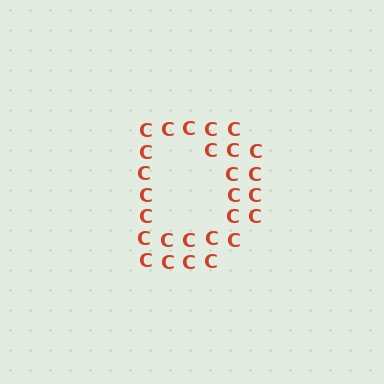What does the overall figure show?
The overall figure shows the letter D.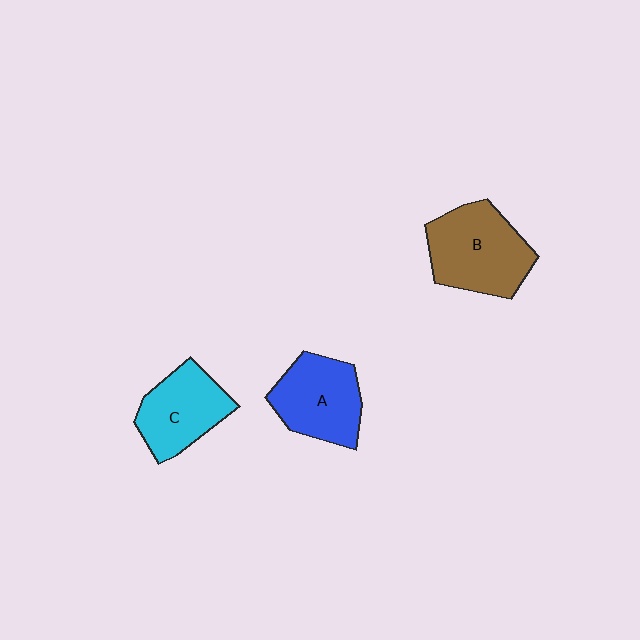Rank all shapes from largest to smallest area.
From largest to smallest: B (brown), A (blue), C (cyan).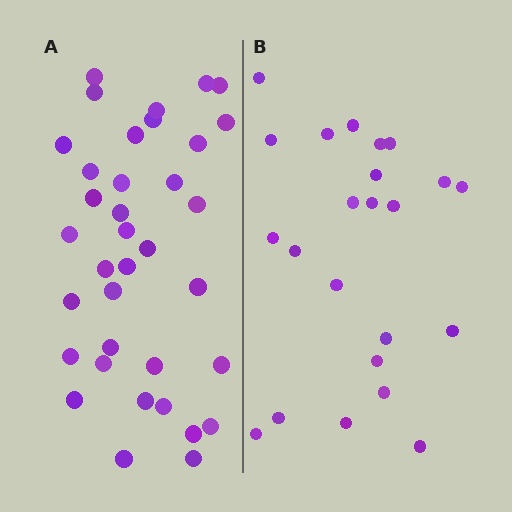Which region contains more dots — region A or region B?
Region A (the left region) has more dots.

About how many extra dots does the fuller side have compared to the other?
Region A has approximately 15 more dots than region B.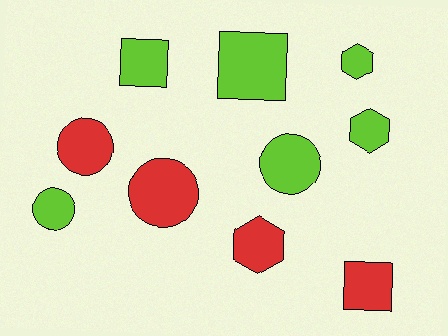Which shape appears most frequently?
Circle, with 4 objects.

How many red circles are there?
There are 2 red circles.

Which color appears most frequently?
Lime, with 6 objects.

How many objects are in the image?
There are 10 objects.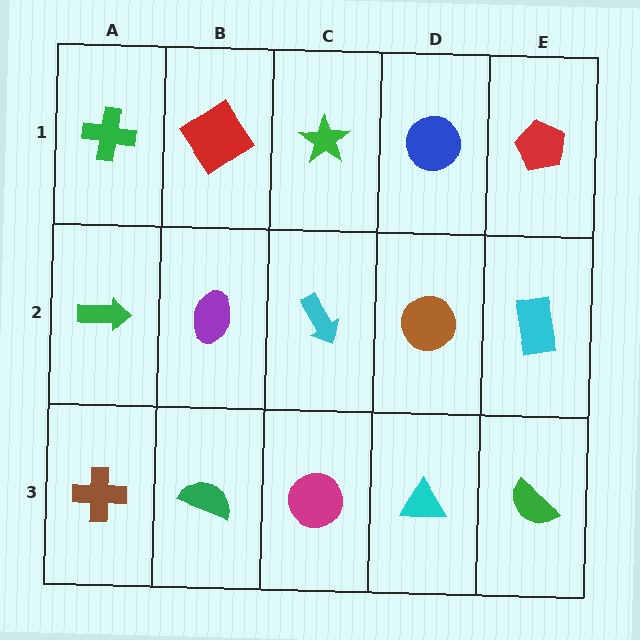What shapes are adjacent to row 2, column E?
A red pentagon (row 1, column E), a green semicircle (row 3, column E), a brown circle (row 2, column D).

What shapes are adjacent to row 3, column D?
A brown circle (row 2, column D), a magenta circle (row 3, column C), a green semicircle (row 3, column E).